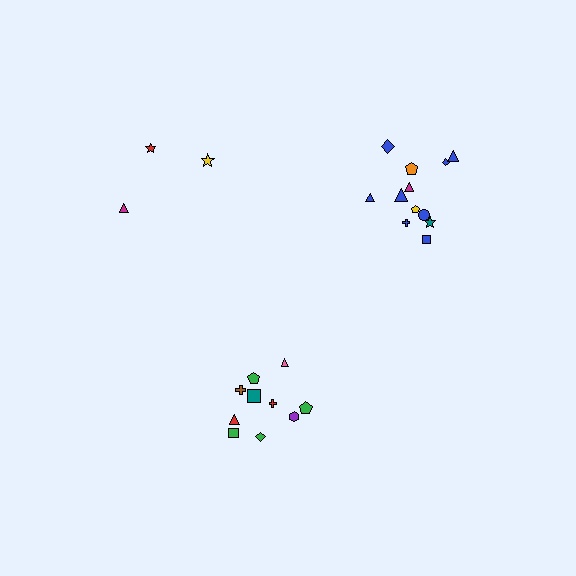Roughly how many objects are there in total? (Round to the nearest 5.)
Roughly 25 objects in total.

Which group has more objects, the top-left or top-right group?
The top-right group.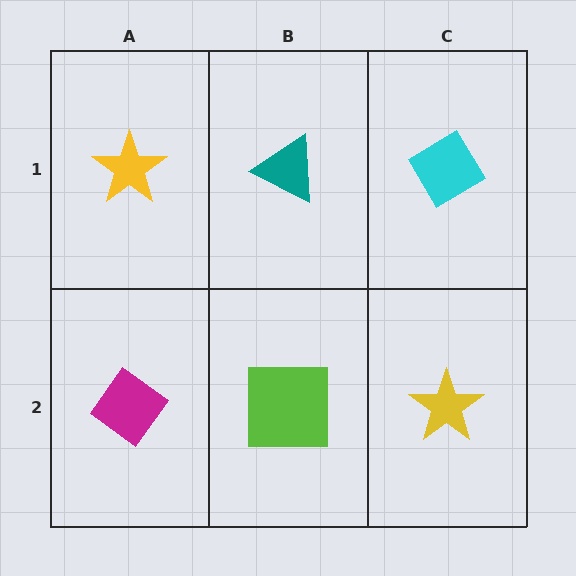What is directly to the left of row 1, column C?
A teal triangle.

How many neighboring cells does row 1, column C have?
2.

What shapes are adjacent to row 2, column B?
A teal triangle (row 1, column B), a magenta diamond (row 2, column A), a yellow star (row 2, column C).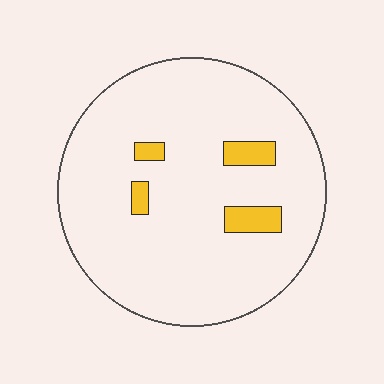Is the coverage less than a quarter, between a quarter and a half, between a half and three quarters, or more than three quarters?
Less than a quarter.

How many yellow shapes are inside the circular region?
4.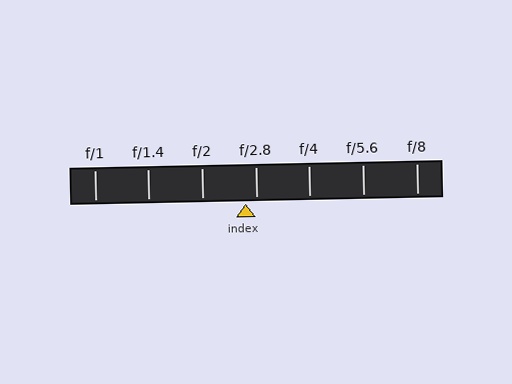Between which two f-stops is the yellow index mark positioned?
The index mark is between f/2 and f/2.8.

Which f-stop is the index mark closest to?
The index mark is closest to f/2.8.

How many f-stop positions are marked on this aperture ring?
There are 7 f-stop positions marked.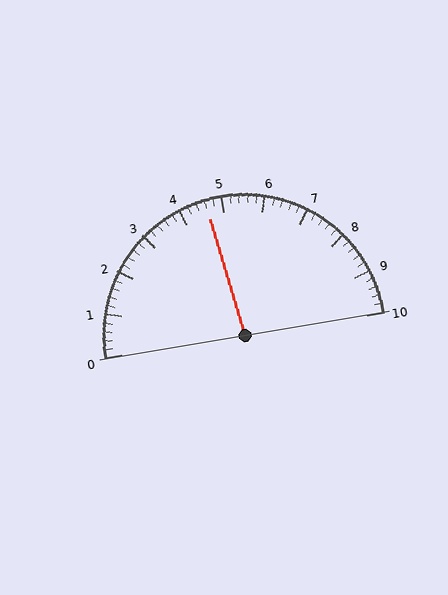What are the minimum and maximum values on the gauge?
The gauge ranges from 0 to 10.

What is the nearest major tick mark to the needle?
The nearest major tick mark is 5.